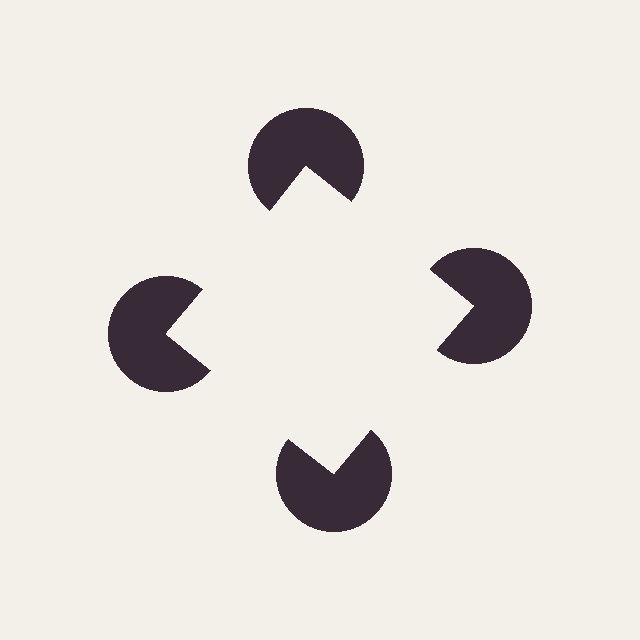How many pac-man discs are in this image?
There are 4 — one at each vertex of the illusory square.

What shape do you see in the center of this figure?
An illusory square — its edges are inferred from the aligned wedge cuts in the pac-man discs, not physically drawn.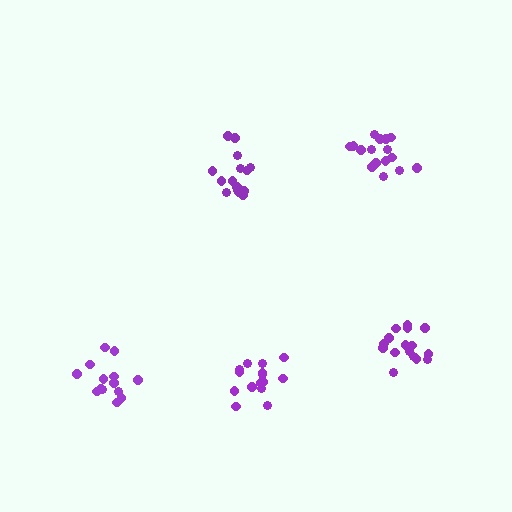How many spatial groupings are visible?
There are 5 spatial groupings.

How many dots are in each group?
Group 1: 14 dots, Group 2: 15 dots, Group 3: 16 dots, Group 4: 16 dots, Group 5: 15 dots (76 total).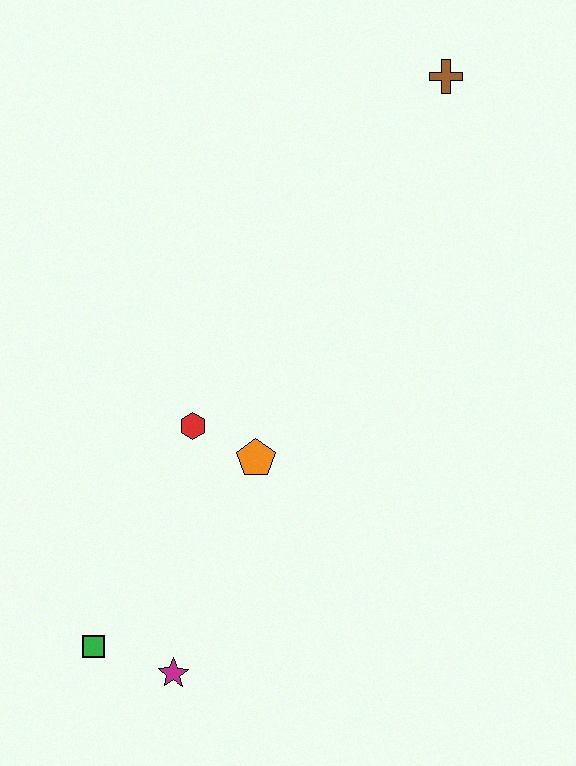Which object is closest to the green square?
The magenta star is closest to the green square.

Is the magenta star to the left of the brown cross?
Yes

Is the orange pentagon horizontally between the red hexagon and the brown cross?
Yes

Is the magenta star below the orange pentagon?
Yes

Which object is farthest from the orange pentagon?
The brown cross is farthest from the orange pentagon.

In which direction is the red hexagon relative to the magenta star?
The red hexagon is above the magenta star.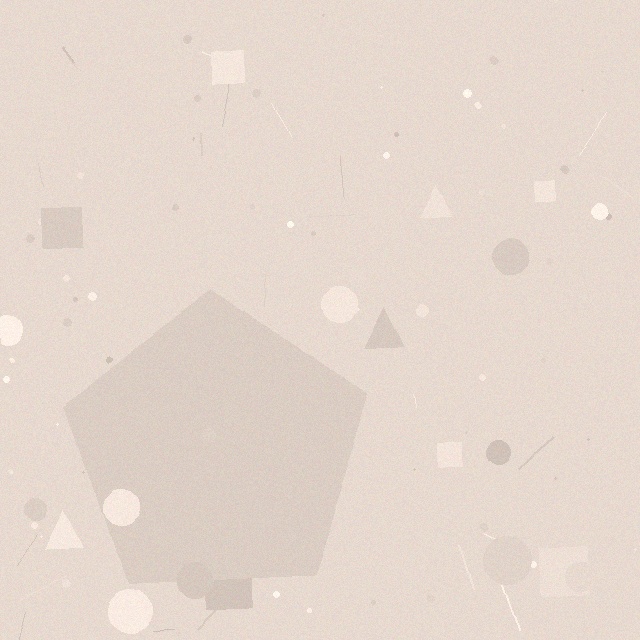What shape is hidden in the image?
A pentagon is hidden in the image.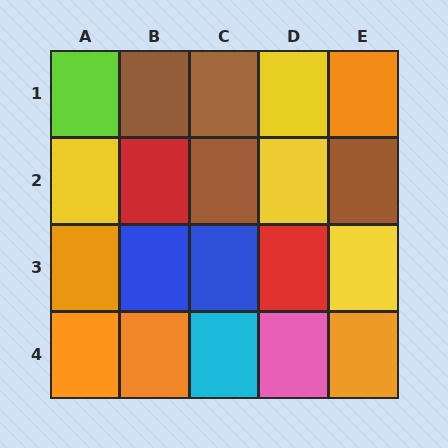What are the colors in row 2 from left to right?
Yellow, red, brown, yellow, brown.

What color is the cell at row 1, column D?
Yellow.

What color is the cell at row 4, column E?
Orange.